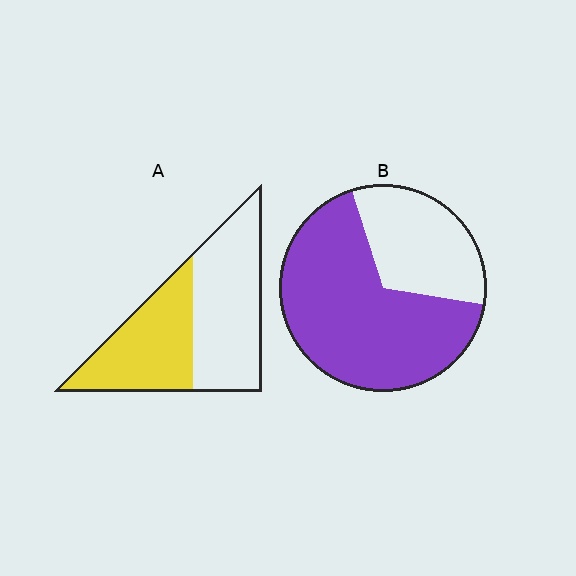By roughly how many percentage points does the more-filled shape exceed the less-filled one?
By roughly 25 percentage points (B over A).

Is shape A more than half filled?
No.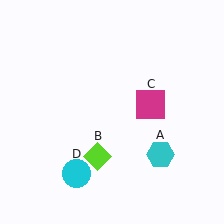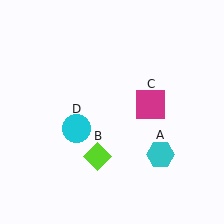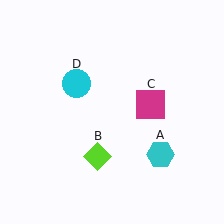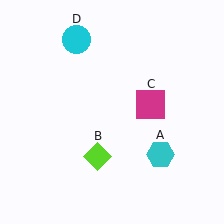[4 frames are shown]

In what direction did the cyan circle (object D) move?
The cyan circle (object D) moved up.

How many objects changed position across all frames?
1 object changed position: cyan circle (object D).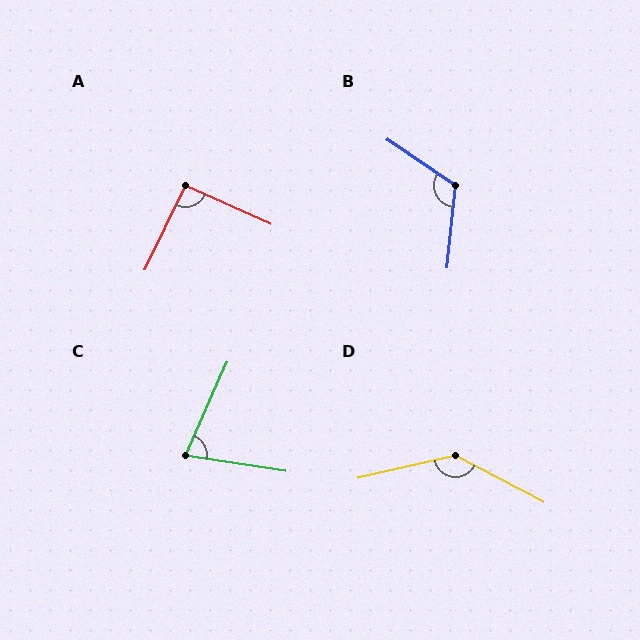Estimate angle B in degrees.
Approximately 118 degrees.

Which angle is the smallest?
C, at approximately 75 degrees.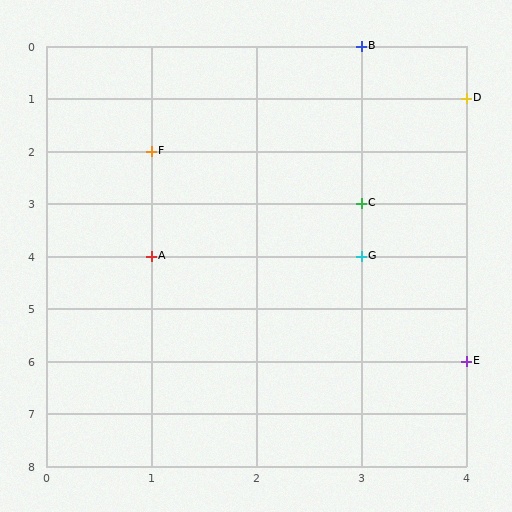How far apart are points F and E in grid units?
Points F and E are 3 columns and 4 rows apart (about 5.0 grid units diagonally).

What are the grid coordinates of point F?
Point F is at grid coordinates (1, 2).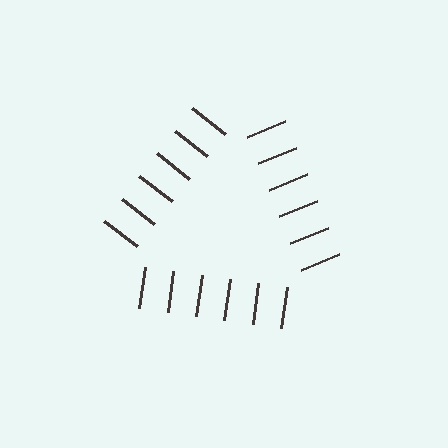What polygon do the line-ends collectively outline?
An illusory triangle — the line segments terminate on its edges but no continuous stroke is drawn.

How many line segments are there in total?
18 — 6 along each of the 3 edges.